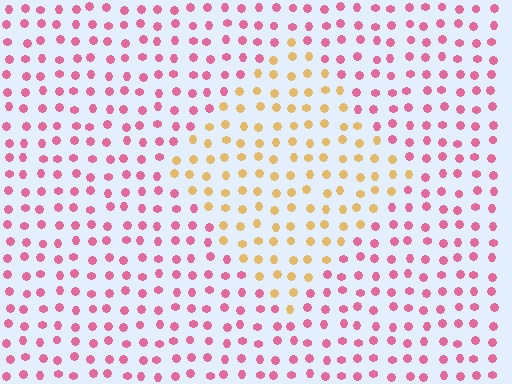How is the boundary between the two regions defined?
The boundary is defined purely by a slight shift in hue (about 65 degrees). Spacing, size, and orientation are identical on both sides.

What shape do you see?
I see a diamond.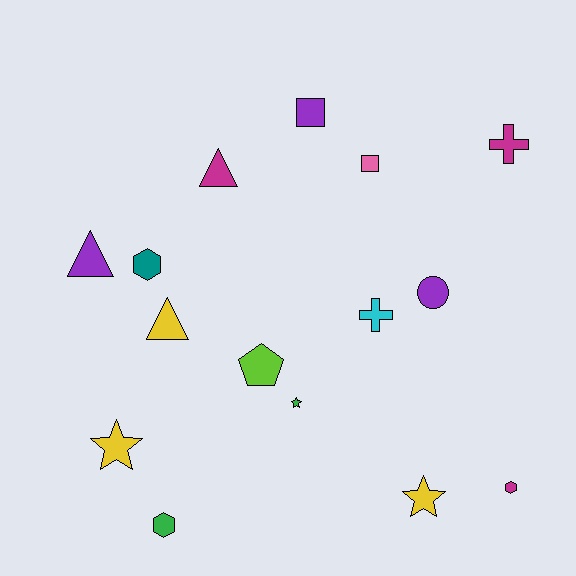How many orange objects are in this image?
There are no orange objects.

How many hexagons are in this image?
There are 3 hexagons.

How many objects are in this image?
There are 15 objects.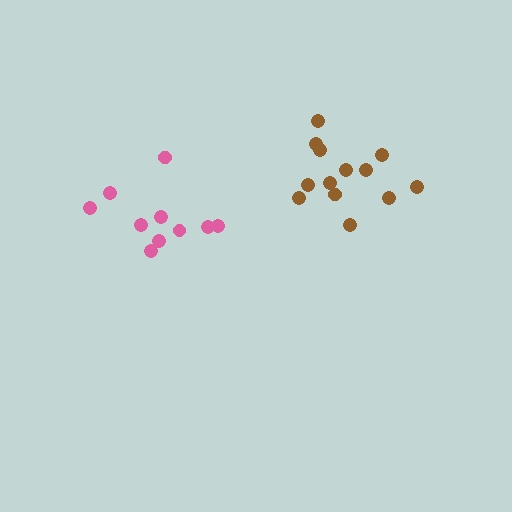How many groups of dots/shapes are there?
There are 2 groups.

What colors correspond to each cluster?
The clusters are colored: pink, brown.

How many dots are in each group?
Group 1: 10 dots, Group 2: 13 dots (23 total).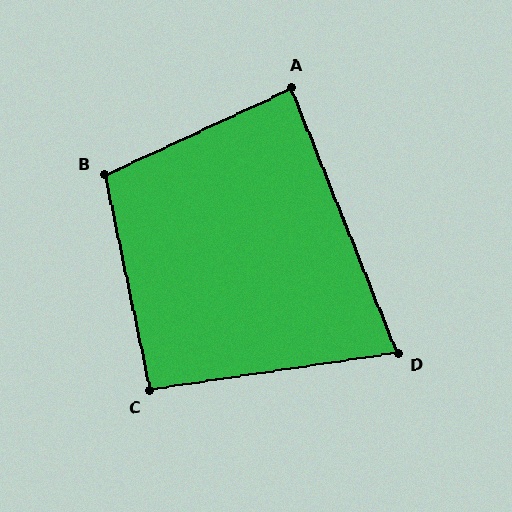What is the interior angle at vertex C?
Approximately 93 degrees (approximately right).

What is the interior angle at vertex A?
Approximately 87 degrees (approximately right).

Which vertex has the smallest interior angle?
D, at approximately 77 degrees.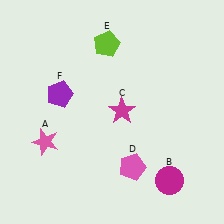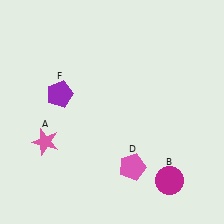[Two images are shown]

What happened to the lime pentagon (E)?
The lime pentagon (E) was removed in Image 2. It was in the top-left area of Image 1.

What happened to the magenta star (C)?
The magenta star (C) was removed in Image 2. It was in the top-right area of Image 1.